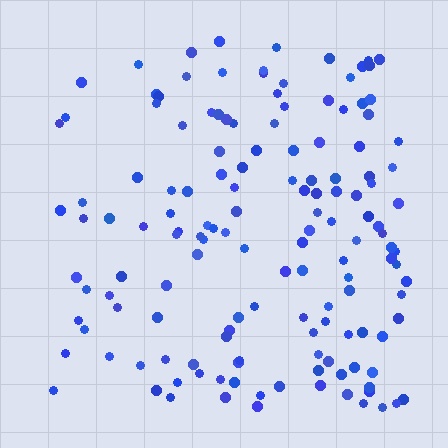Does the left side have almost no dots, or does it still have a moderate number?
Still a moderate number, just noticeably fewer than the right.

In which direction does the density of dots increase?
From left to right, with the right side densest.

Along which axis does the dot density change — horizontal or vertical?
Horizontal.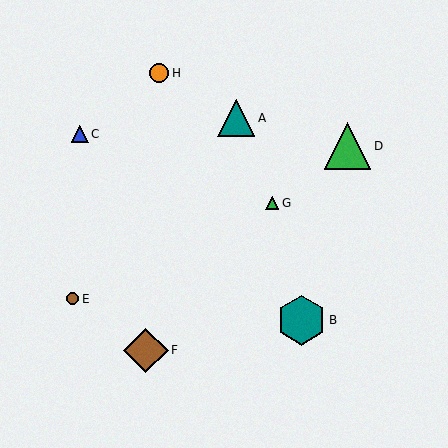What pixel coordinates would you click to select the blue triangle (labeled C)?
Click at (80, 134) to select the blue triangle C.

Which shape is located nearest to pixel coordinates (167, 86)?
The orange circle (labeled H) at (159, 73) is nearest to that location.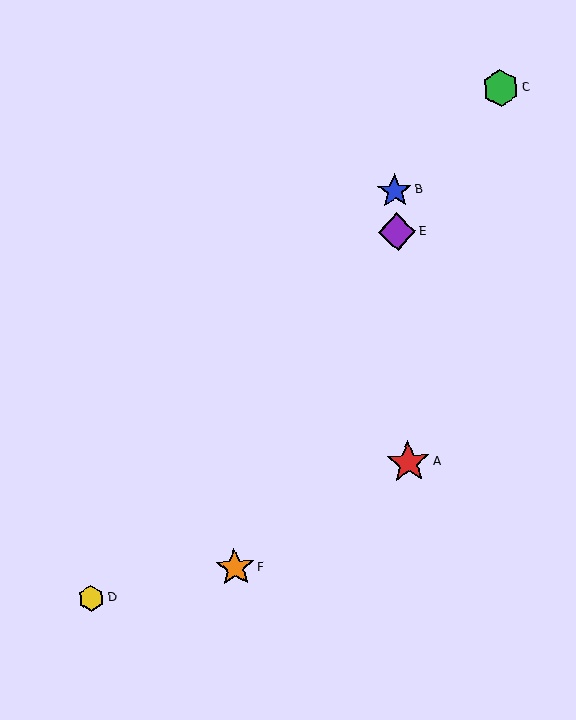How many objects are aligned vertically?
3 objects (A, B, E) are aligned vertically.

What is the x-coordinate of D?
Object D is at x≈91.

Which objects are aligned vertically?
Objects A, B, E are aligned vertically.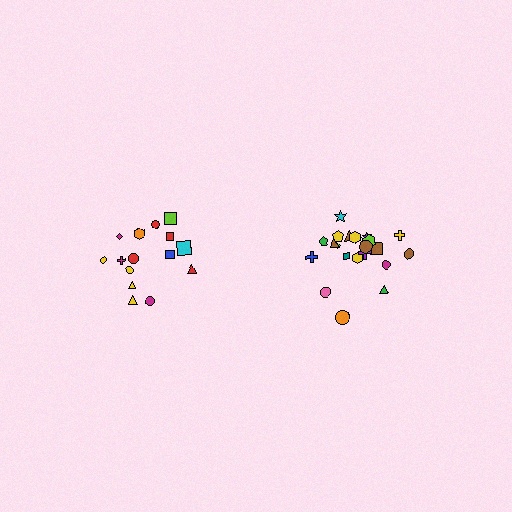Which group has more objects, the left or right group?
The right group.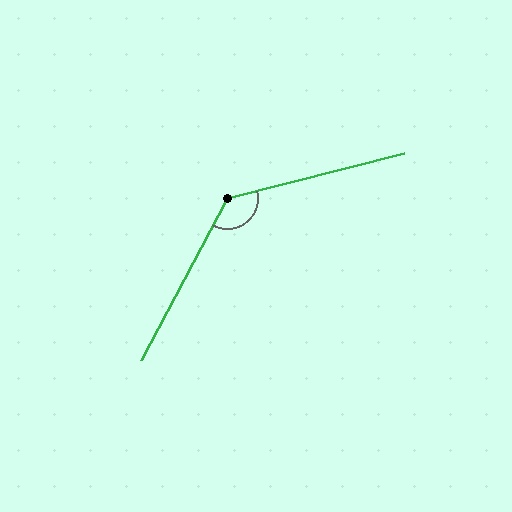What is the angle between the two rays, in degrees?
Approximately 132 degrees.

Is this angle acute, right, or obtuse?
It is obtuse.